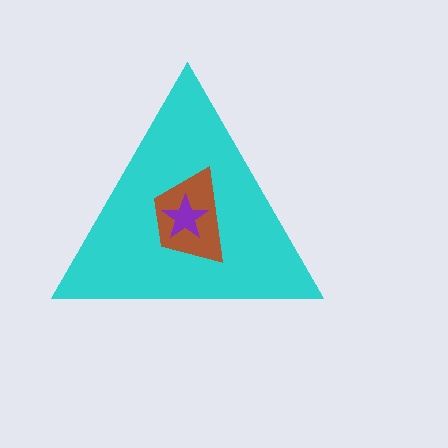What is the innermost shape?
The purple star.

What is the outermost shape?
The cyan triangle.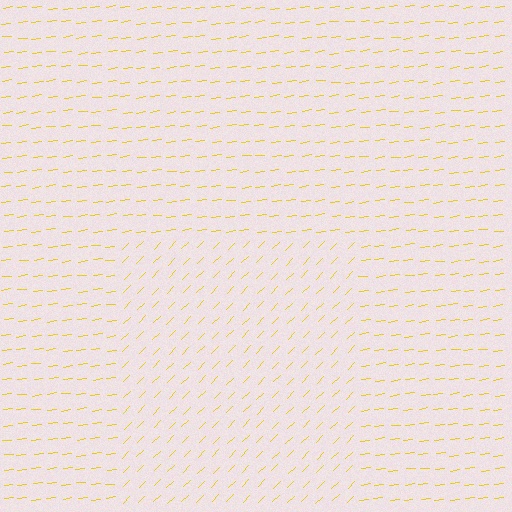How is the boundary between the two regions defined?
The boundary is defined purely by a change in line orientation (approximately 37 degrees difference). All lines are the same color and thickness.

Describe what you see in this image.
The image is filled with small yellow line segments. A rectangle region in the image has lines oriented differently from the surrounding lines, creating a visible texture boundary.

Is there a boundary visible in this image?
Yes, there is a texture boundary formed by a change in line orientation.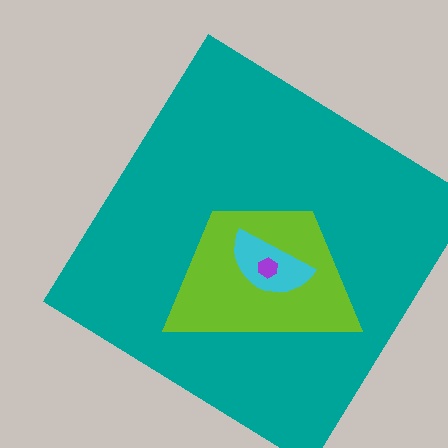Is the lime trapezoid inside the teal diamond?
Yes.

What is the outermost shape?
The teal diamond.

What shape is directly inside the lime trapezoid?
The cyan semicircle.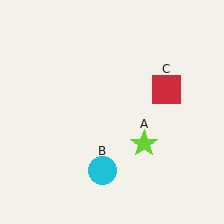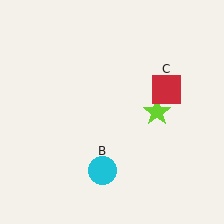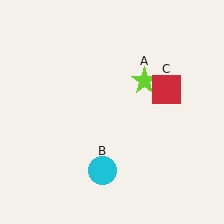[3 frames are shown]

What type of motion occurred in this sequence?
The lime star (object A) rotated counterclockwise around the center of the scene.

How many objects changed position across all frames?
1 object changed position: lime star (object A).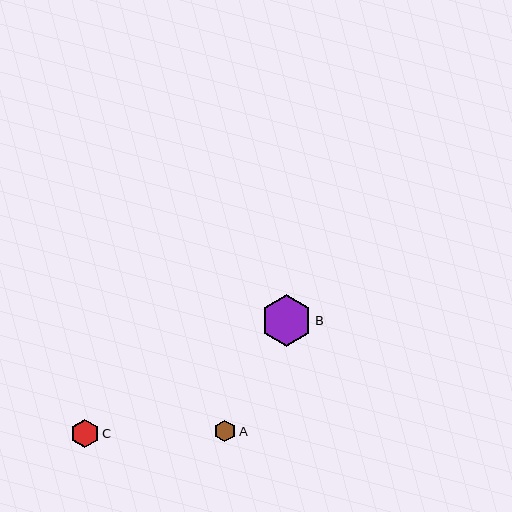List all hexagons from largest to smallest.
From largest to smallest: B, C, A.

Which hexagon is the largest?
Hexagon B is the largest with a size of approximately 51 pixels.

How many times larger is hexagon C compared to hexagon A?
Hexagon C is approximately 1.3 times the size of hexagon A.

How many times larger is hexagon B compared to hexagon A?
Hexagon B is approximately 2.4 times the size of hexagon A.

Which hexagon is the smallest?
Hexagon A is the smallest with a size of approximately 21 pixels.